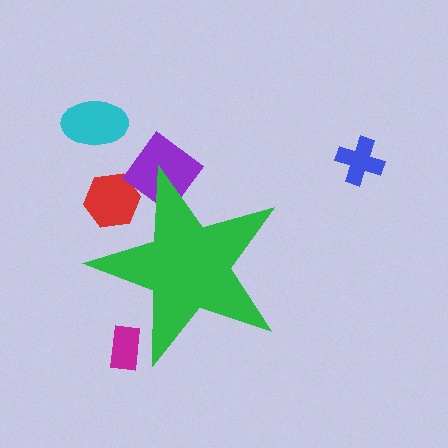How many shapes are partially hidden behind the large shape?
3 shapes are partially hidden.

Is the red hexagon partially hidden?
Yes, the red hexagon is partially hidden behind the green star.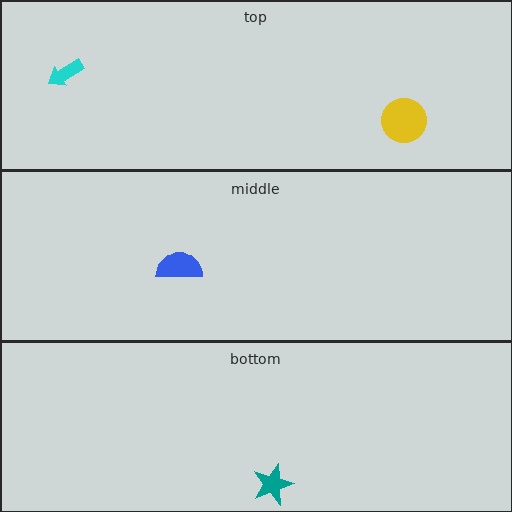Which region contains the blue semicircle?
The middle region.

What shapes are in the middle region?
The blue semicircle.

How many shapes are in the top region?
2.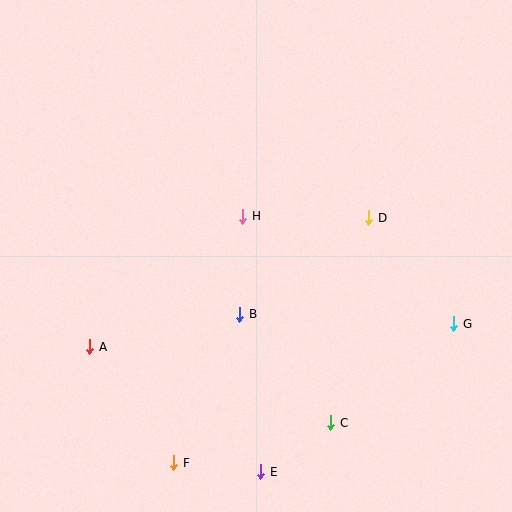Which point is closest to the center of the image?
Point H at (243, 216) is closest to the center.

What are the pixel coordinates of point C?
Point C is at (330, 423).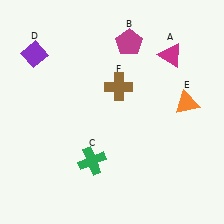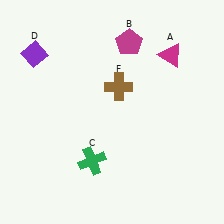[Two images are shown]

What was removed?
The orange triangle (E) was removed in Image 2.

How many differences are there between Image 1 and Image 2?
There is 1 difference between the two images.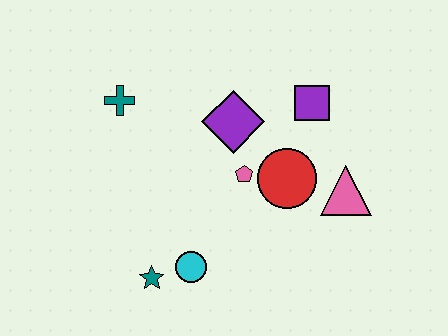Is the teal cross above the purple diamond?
Yes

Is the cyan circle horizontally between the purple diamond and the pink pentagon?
No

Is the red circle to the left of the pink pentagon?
No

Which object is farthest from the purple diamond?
The teal star is farthest from the purple diamond.